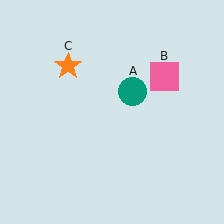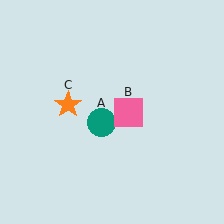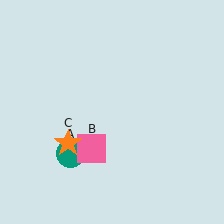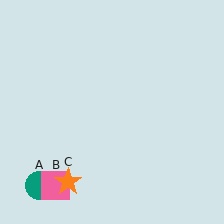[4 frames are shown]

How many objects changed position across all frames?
3 objects changed position: teal circle (object A), pink square (object B), orange star (object C).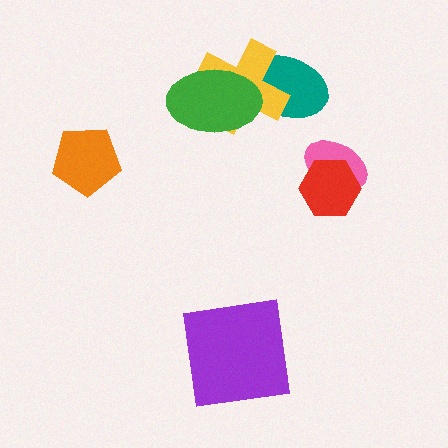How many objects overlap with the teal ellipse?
2 objects overlap with the teal ellipse.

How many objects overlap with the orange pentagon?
0 objects overlap with the orange pentagon.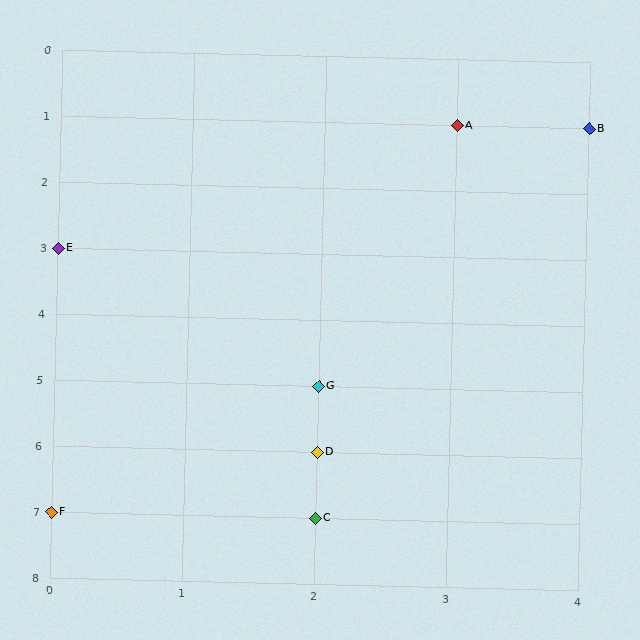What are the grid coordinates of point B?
Point B is at grid coordinates (4, 1).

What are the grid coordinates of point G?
Point G is at grid coordinates (2, 5).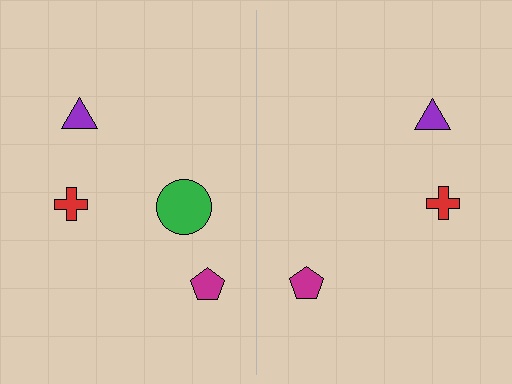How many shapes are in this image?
There are 7 shapes in this image.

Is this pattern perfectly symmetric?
No, the pattern is not perfectly symmetric. A green circle is missing from the right side.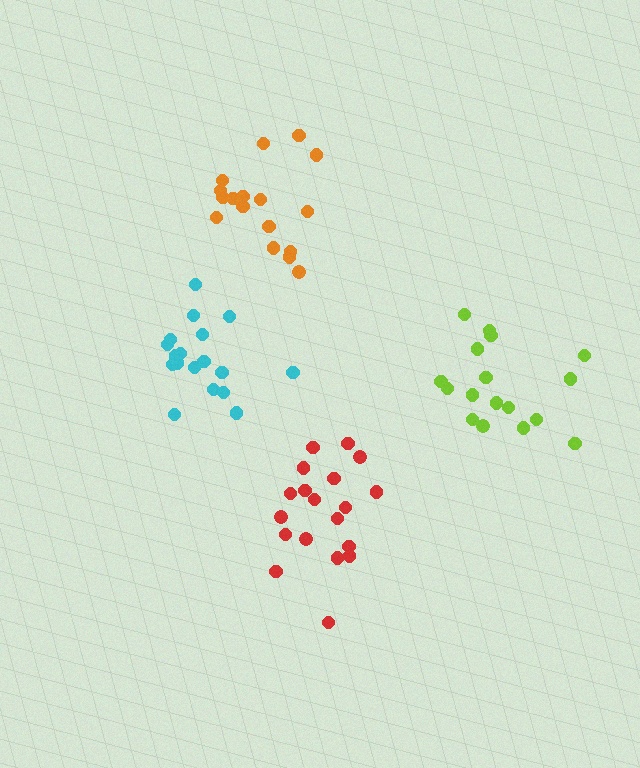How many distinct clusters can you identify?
There are 4 distinct clusters.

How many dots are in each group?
Group 1: 17 dots, Group 2: 18 dots, Group 3: 17 dots, Group 4: 19 dots (71 total).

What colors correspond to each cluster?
The clusters are colored: orange, cyan, lime, red.